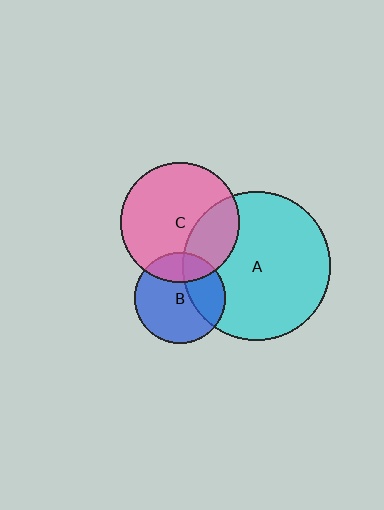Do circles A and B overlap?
Yes.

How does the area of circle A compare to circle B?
Approximately 2.7 times.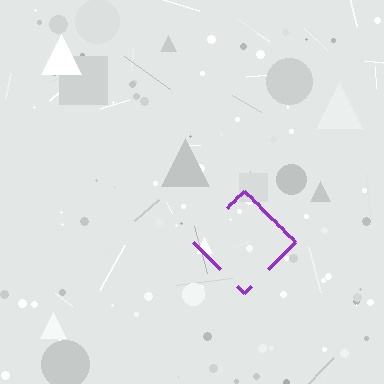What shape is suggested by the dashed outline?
The dashed outline suggests a diamond.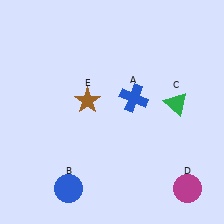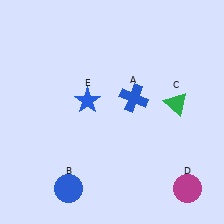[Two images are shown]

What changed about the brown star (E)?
In Image 1, E is brown. In Image 2, it changed to blue.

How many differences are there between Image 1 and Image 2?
There is 1 difference between the two images.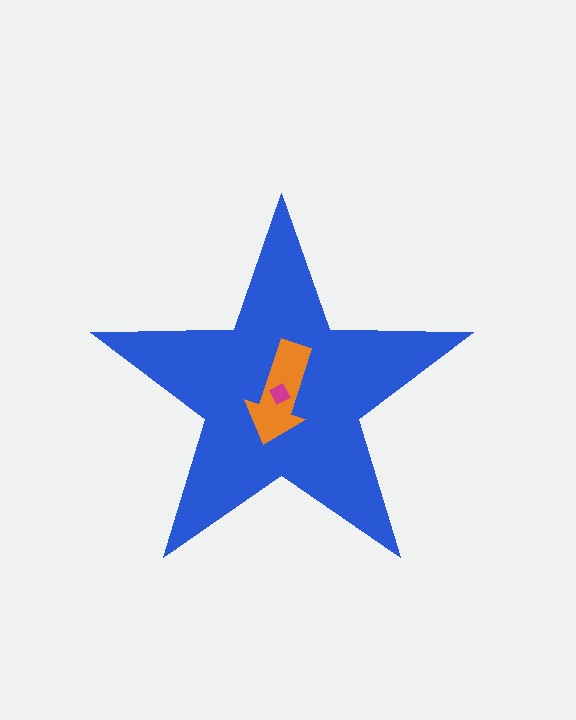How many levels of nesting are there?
3.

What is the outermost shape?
The blue star.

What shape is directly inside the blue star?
The orange arrow.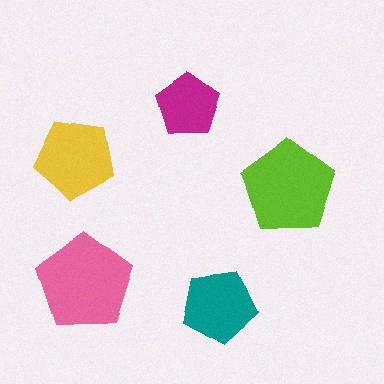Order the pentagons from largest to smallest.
the pink one, the lime one, the yellow one, the teal one, the magenta one.